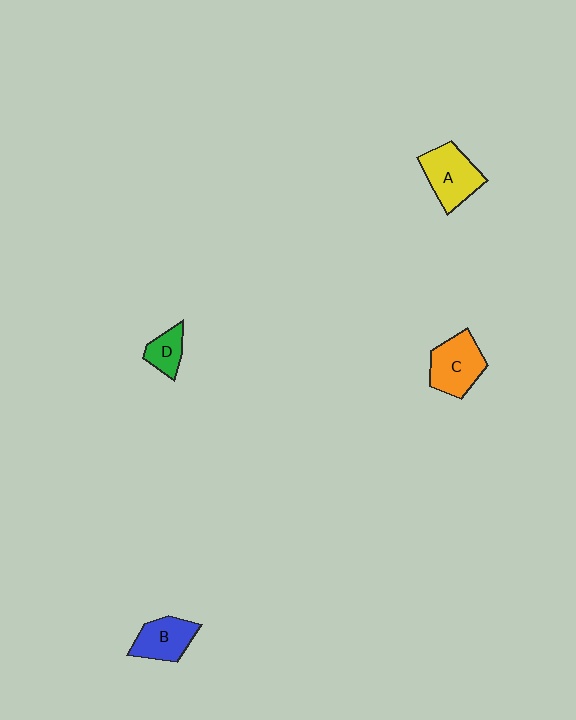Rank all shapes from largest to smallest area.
From largest to smallest: A (yellow), C (orange), B (blue), D (green).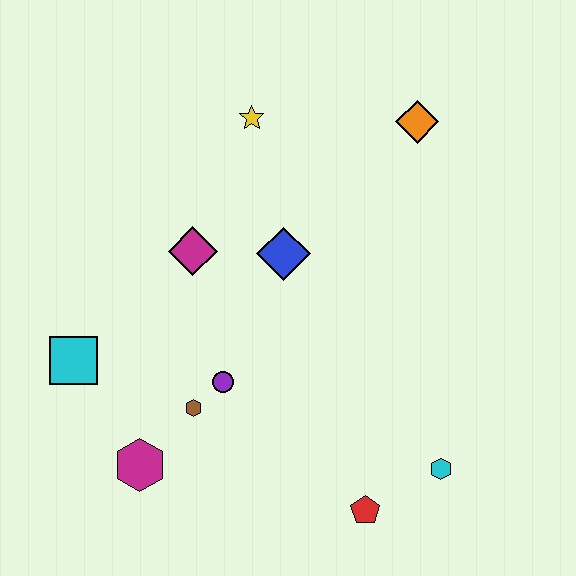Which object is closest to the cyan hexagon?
The red pentagon is closest to the cyan hexagon.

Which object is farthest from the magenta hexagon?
The orange diamond is farthest from the magenta hexagon.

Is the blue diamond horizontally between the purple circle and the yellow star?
No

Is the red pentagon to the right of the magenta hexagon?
Yes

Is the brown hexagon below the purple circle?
Yes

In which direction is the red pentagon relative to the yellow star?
The red pentagon is below the yellow star.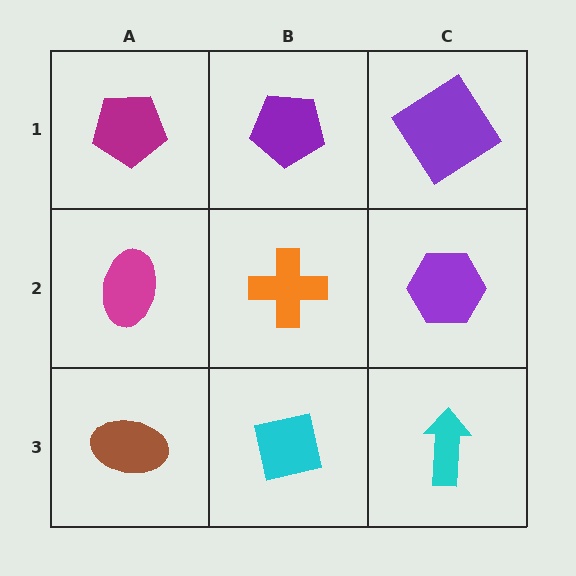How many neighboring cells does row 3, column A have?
2.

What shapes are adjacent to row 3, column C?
A purple hexagon (row 2, column C), a cyan square (row 3, column B).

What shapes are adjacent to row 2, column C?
A purple diamond (row 1, column C), a cyan arrow (row 3, column C), an orange cross (row 2, column B).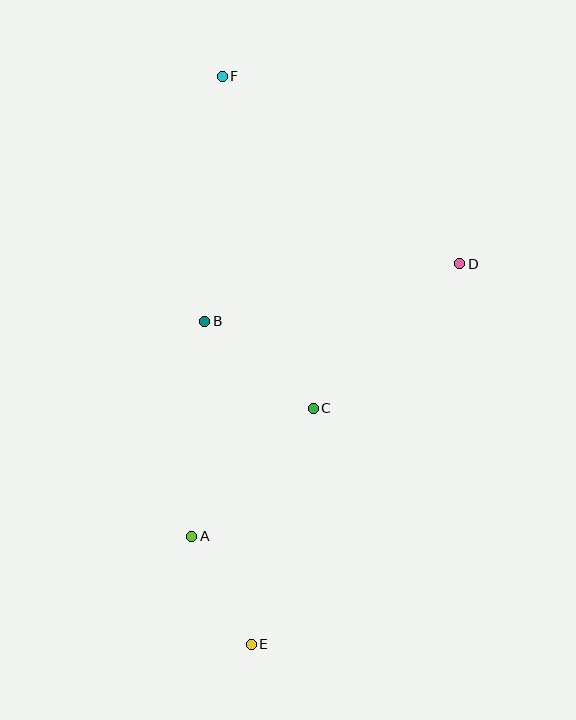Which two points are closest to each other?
Points A and E are closest to each other.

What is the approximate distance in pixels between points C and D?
The distance between C and D is approximately 206 pixels.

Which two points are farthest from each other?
Points E and F are farthest from each other.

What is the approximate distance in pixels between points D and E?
The distance between D and E is approximately 434 pixels.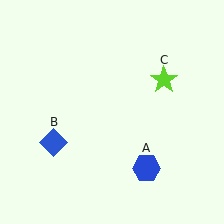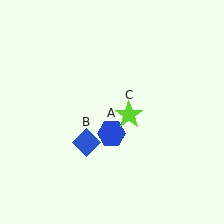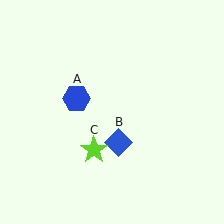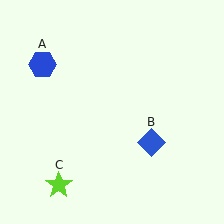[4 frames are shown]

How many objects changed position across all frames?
3 objects changed position: blue hexagon (object A), blue diamond (object B), lime star (object C).